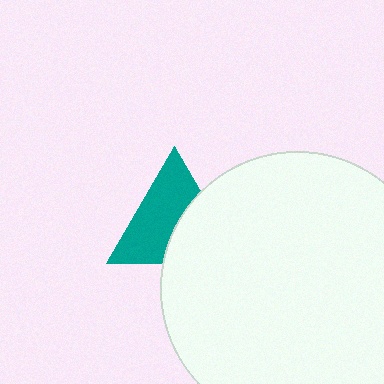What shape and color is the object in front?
The object in front is a white circle.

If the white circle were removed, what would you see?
You would see the complete teal triangle.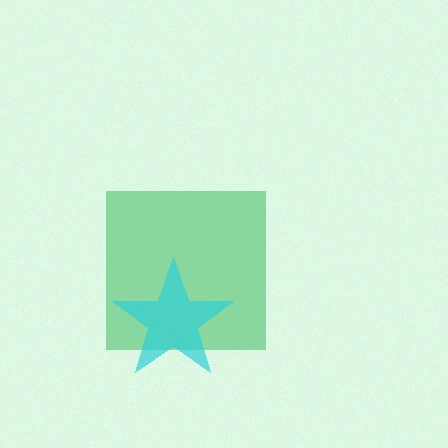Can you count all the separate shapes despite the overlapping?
Yes, there are 2 separate shapes.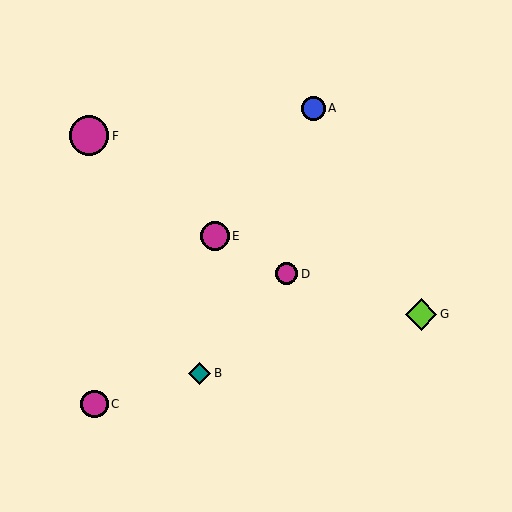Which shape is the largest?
The magenta circle (labeled F) is the largest.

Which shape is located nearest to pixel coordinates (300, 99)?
The blue circle (labeled A) at (314, 108) is nearest to that location.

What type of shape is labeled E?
Shape E is a magenta circle.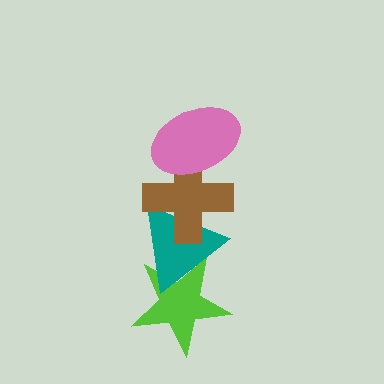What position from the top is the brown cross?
The brown cross is 2nd from the top.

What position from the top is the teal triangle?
The teal triangle is 3rd from the top.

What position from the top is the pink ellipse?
The pink ellipse is 1st from the top.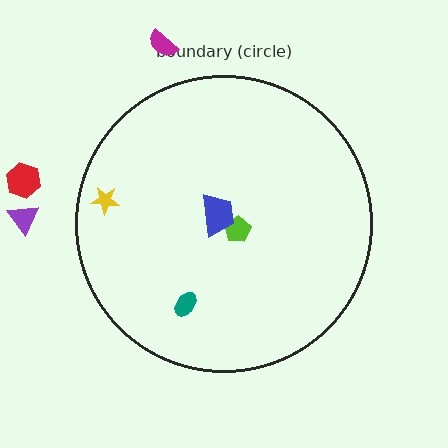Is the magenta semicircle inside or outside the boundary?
Outside.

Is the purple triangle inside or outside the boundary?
Outside.